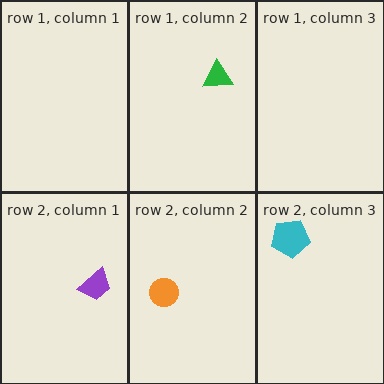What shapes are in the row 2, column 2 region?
The orange circle.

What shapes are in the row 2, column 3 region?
The cyan pentagon.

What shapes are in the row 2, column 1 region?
The purple trapezoid.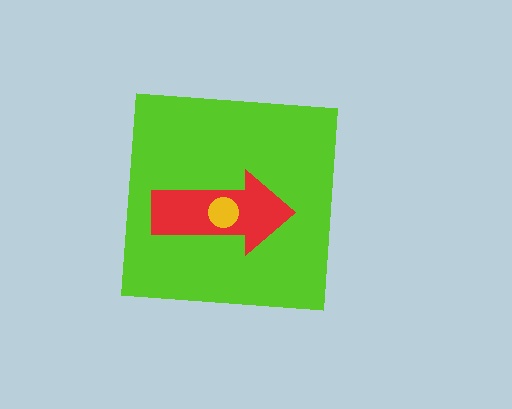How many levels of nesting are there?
3.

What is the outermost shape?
The lime square.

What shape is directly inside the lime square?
The red arrow.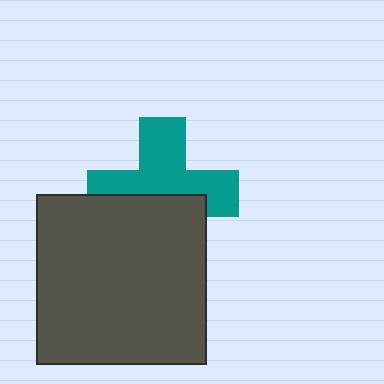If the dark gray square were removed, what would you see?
You would see the complete teal cross.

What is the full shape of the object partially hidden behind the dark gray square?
The partially hidden object is a teal cross.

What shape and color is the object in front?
The object in front is a dark gray square.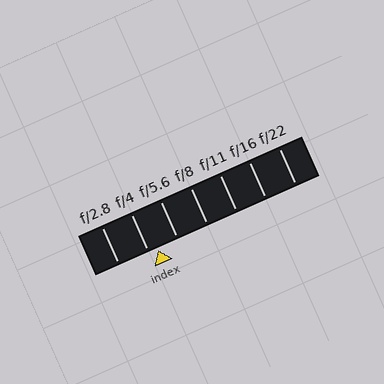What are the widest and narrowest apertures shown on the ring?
The widest aperture shown is f/2.8 and the narrowest is f/22.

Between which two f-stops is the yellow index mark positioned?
The index mark is between f/4 and f/5.6.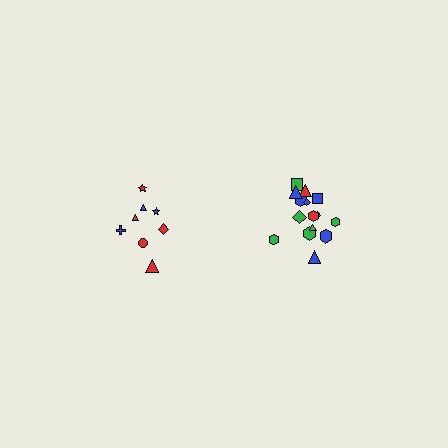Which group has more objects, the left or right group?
The right group.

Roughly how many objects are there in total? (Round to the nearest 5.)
Roughly 25 objects in total.